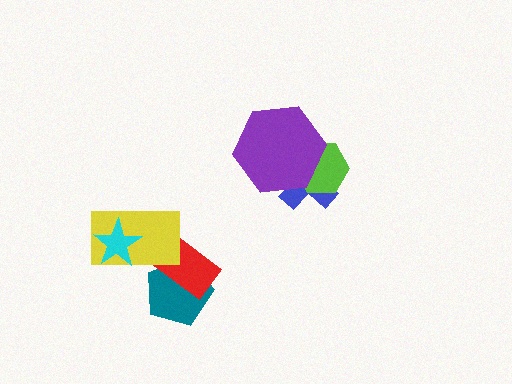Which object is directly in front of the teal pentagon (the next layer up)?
The red rectangle is directly in front of the teal pentagon.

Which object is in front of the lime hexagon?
The purple hexagon is in front of the lime hexagon.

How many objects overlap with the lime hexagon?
2 objects overlap with the lime hexagon.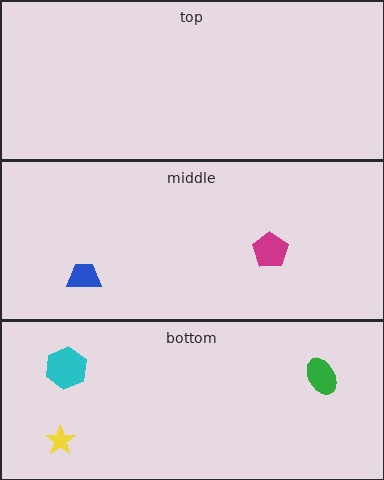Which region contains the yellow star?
The bottom region.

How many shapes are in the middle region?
2.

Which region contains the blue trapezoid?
The middle region.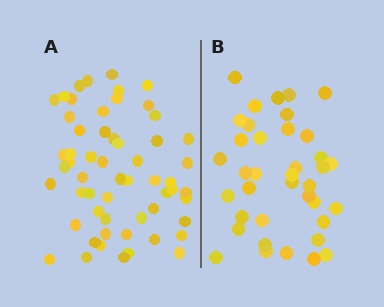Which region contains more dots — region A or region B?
Region A (the left region) has more dots.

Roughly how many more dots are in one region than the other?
Region A has approximately 20 more dots than region B.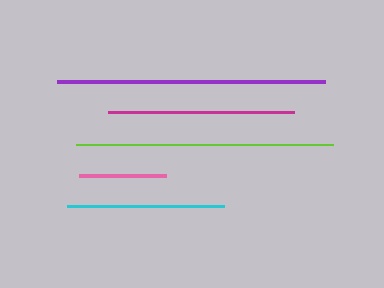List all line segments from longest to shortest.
From longest to shortest: purple, lime, magenta, cyan, pink.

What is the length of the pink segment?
The pink segment is approximately 87 pixels long.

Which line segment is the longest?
The purple line is the longest at approximately 268 pixels.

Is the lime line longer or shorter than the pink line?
The lime line is longer than the pink line.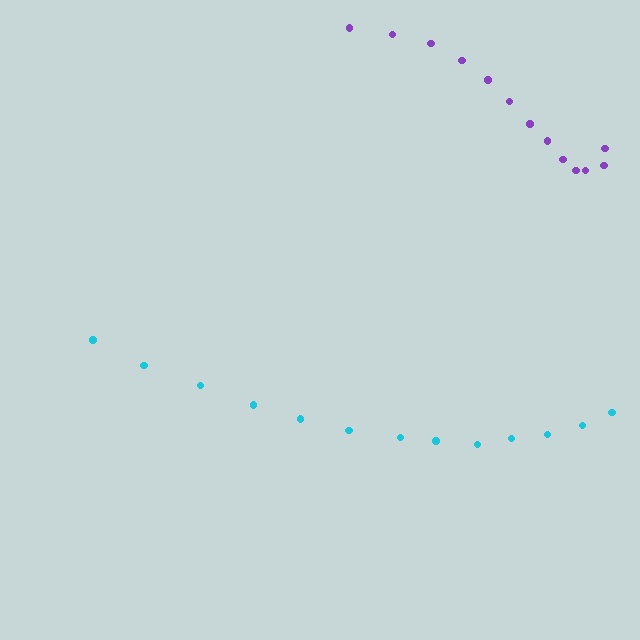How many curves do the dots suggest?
There are 2 distinct paths.